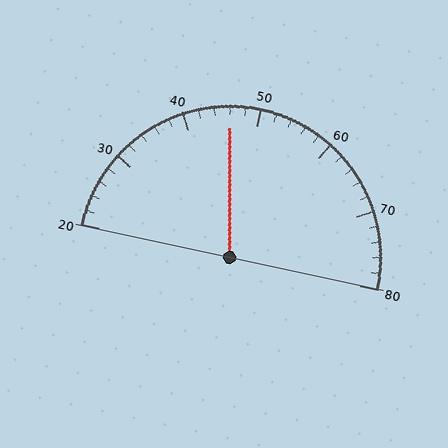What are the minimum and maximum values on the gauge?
The gauge ranges from 20 to 80.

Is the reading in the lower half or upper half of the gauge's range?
The reading is in the lower half of the range (20 to 80).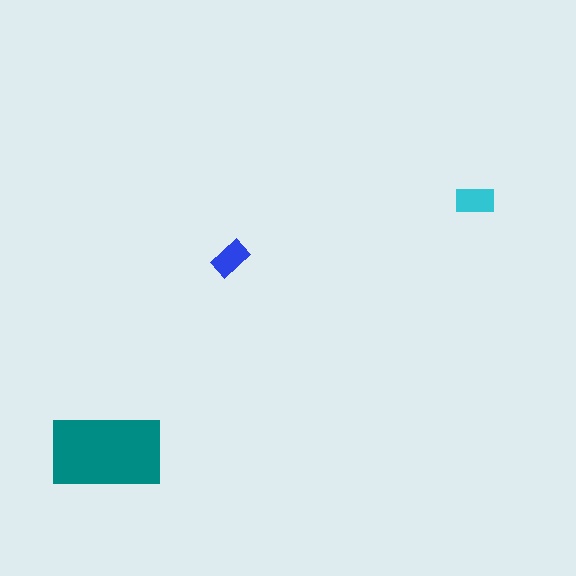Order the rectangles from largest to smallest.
the teal one, the cyan one, the blue one.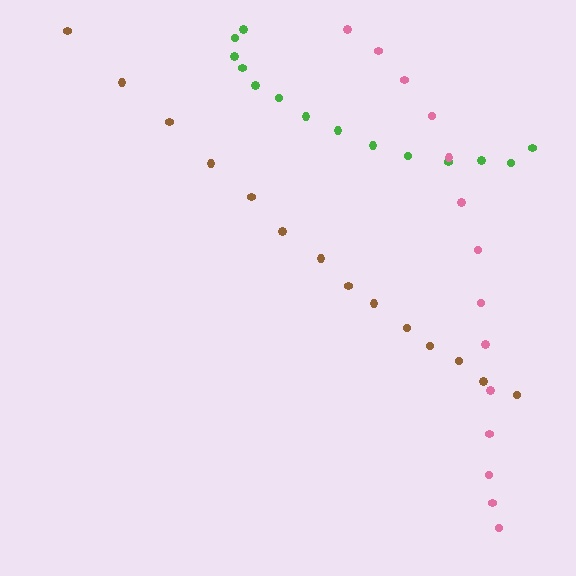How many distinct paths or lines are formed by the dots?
There are 3 distinct paths.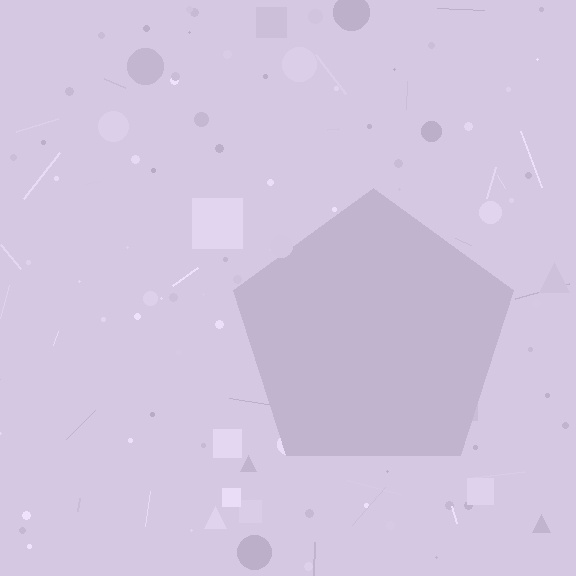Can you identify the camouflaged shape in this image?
The camouflaged shape is a pentagon.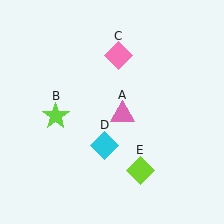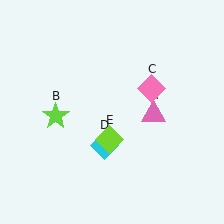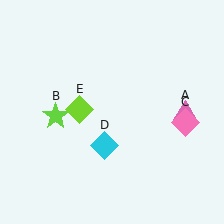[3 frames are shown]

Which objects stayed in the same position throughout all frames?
Lime star (object B) and cyan diamond (object D) remained stationary.